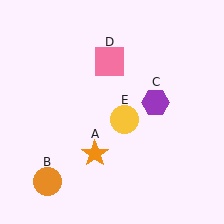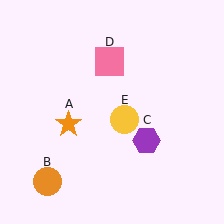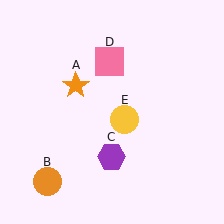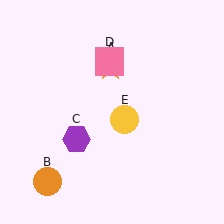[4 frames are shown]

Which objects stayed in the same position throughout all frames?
Orange circle (object B) and pink square (object D) and yellow circle (object E) remained stationary.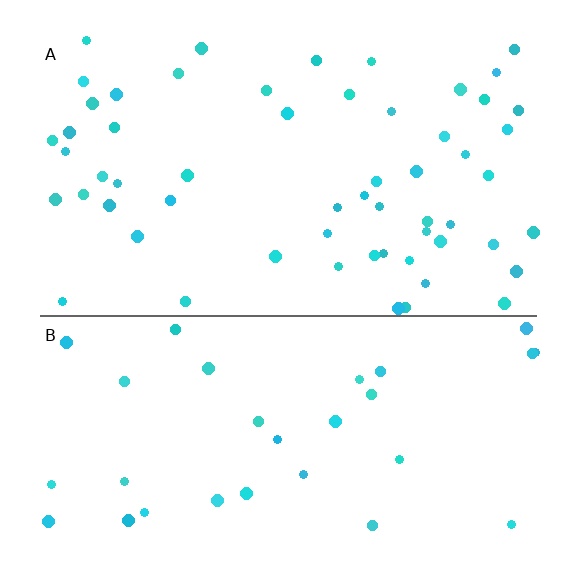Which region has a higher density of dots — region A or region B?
A (the top).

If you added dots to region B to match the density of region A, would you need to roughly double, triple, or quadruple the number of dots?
Approximately double.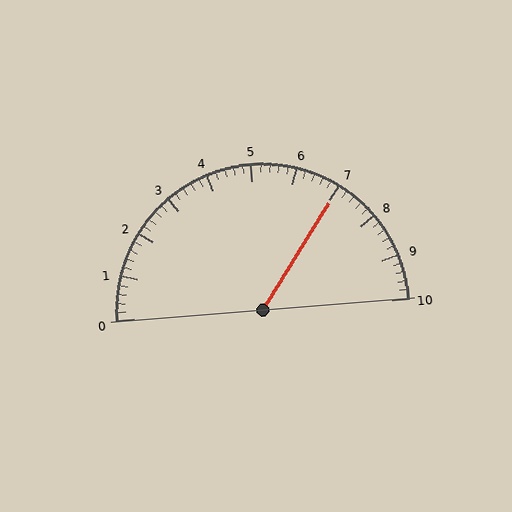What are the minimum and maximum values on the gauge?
The gauge ranges from 0 to 10.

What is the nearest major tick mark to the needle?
The nearest major tick mark is 7.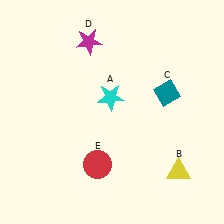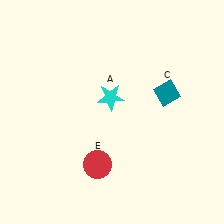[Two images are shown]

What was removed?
The magenta star (D), the yellow triangle (B) were removed in Image 2.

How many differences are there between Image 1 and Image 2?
There are 2 differences between the two images.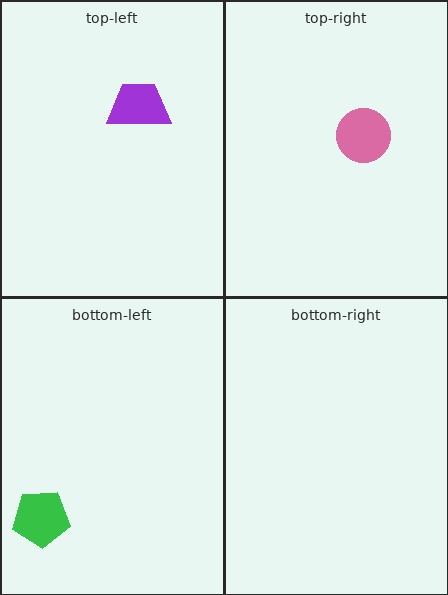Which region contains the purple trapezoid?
The top-left region.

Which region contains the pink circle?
The top-right region.